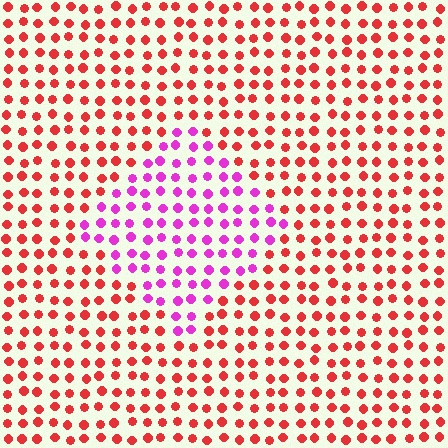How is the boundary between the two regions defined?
The boundary is defined purely by a slight shift in hue (about 54 degrees). Spacing, size, and orientation are identical on both sides.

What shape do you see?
I see a diamond.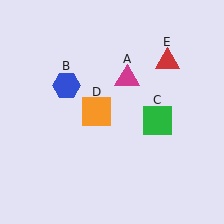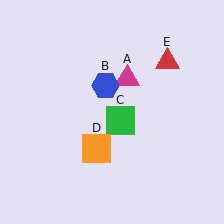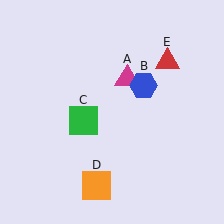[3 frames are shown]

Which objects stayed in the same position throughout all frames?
Magenta triangle (object A) and red triangle (object E) remained stationary.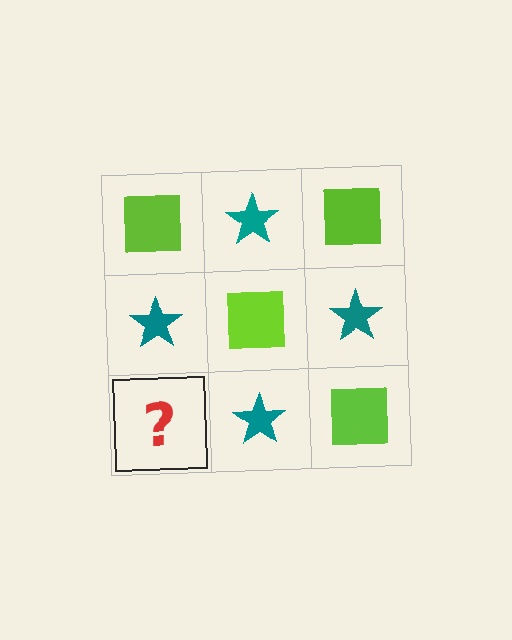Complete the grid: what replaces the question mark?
The question mark should be replaced with a lime square.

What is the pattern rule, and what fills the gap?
The rule is that it alternates lime square and teal star in a checkerboard pattern. The gap should be filled with a lime square.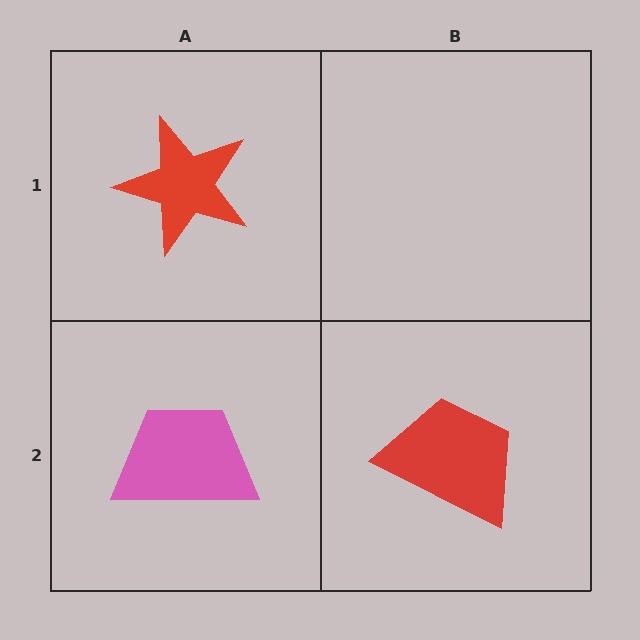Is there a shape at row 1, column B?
No, that cell is empty.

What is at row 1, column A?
A red star.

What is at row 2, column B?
A red trapezoid.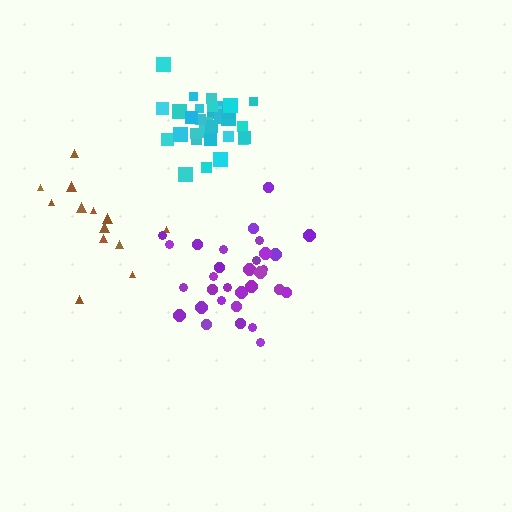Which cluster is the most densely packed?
Cyan.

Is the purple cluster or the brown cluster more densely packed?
Purple.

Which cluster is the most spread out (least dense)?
Brown.